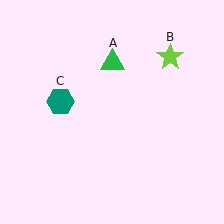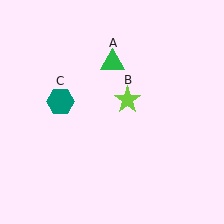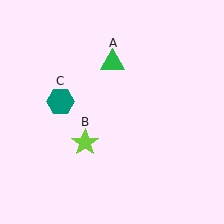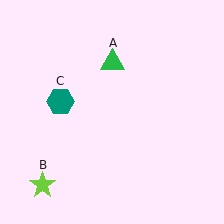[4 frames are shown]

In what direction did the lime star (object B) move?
The lime star (object B) moved down and to the left.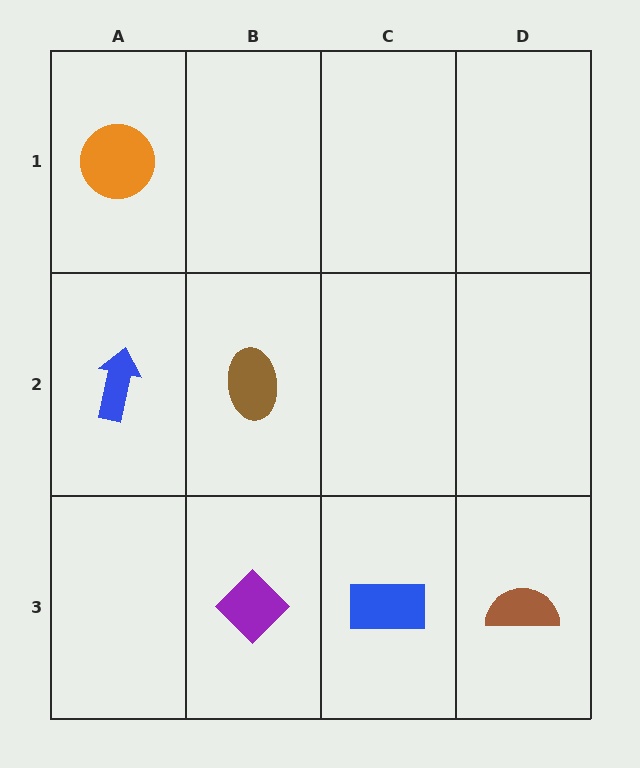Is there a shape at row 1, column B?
No, that cell is empty.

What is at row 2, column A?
A blue arrow.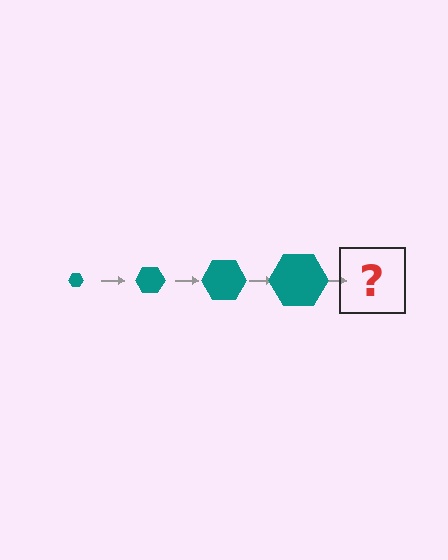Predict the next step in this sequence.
The next step is a teal hexagon, larger than the previous one.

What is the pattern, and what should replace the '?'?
The pattern is that the hexagon gets progressively larger each step. The '?' should be a teal hexagon, larger than the previous one.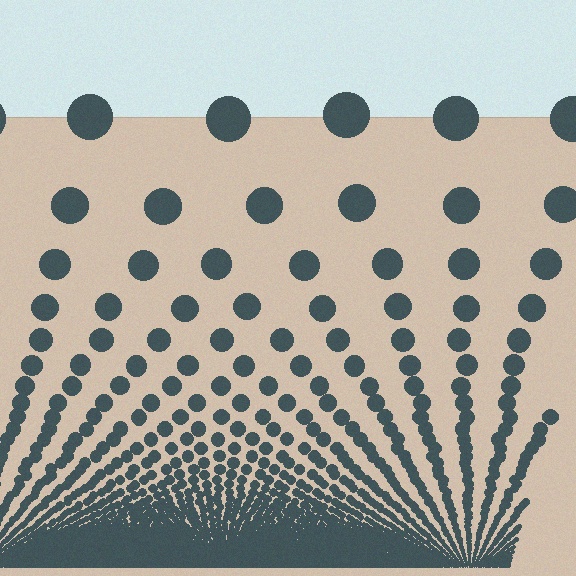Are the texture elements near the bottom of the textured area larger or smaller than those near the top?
Smaller. The gradient is inverted — elements near the bottom are smaller and denser.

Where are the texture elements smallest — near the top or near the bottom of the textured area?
Near the bottom.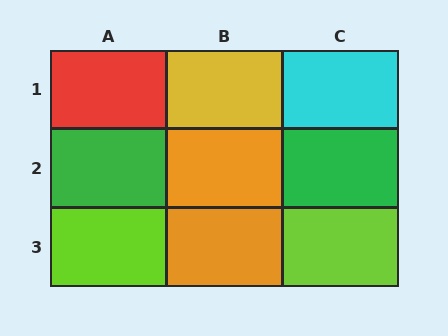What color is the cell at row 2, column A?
Green.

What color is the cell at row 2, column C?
Green.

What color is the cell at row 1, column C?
Cyan.